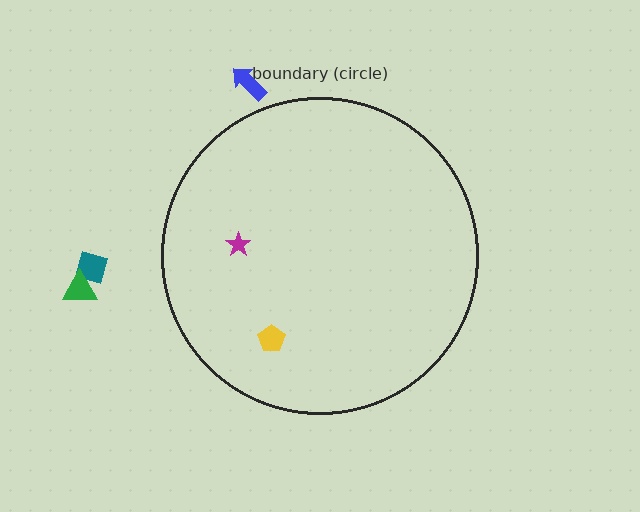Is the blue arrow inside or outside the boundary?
Outside.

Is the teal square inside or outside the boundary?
Outside.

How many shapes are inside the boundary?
2 inside, 3 outside.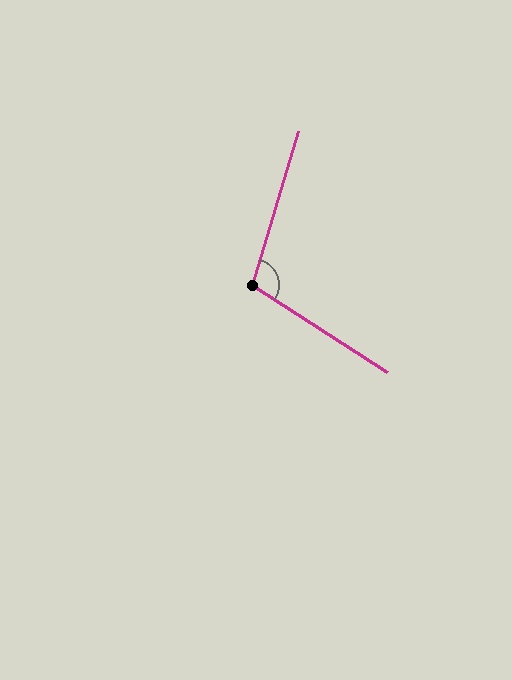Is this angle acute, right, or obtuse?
It is obtuse.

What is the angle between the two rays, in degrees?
Approximately 106 degrees.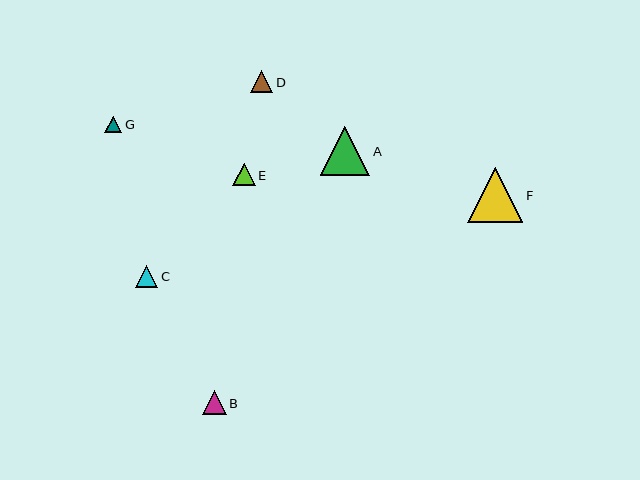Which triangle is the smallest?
Triangle G is the smallest with a size of approximately 17 pixels.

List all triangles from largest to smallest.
From largest to smallest: F, A, B, C, E, D, G.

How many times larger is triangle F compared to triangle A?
Triangle F is approximately 1.1 times the size of triangle A.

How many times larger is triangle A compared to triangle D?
Triangle A is approximately 2.2 times the size of triangle D.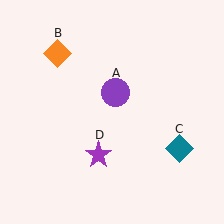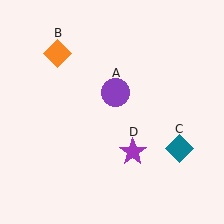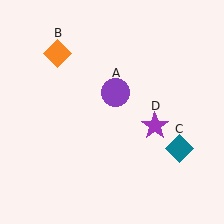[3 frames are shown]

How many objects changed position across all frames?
1 object changed position: purple star (object D).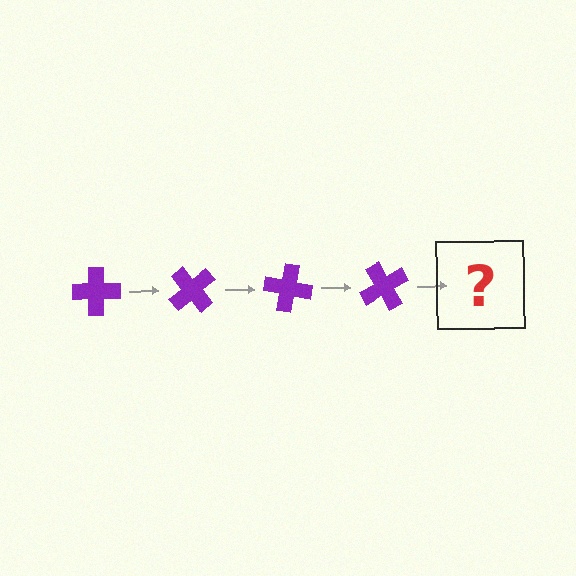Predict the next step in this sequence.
The next step is a purple cross rotated 200 degrees.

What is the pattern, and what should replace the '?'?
The pattern is that the cross rotates 50 degrees each step. The '?' should be a purple cross rotated 200 degrees.